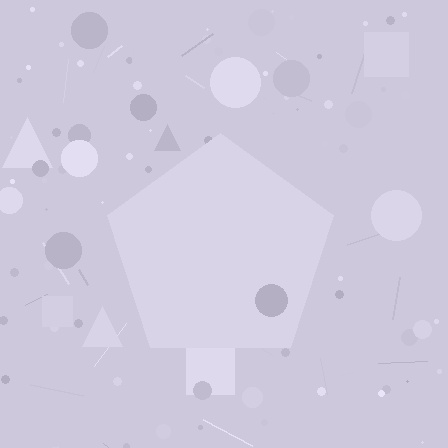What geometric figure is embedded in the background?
A pentagon is embedded in the background.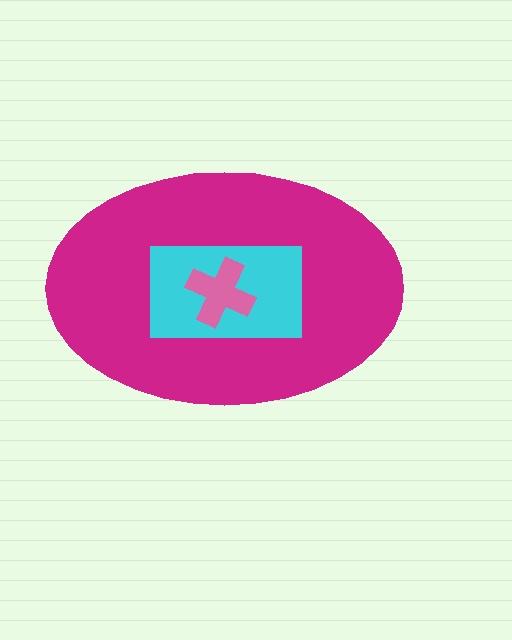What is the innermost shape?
The pink cross.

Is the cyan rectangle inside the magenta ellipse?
Yes.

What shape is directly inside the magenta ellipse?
The cyan rectangle.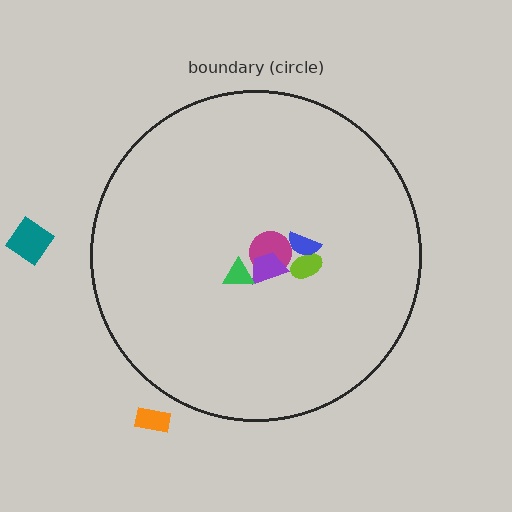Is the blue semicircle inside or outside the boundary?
Inside.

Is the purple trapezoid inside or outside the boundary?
Inside.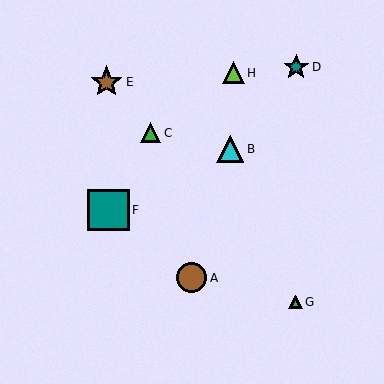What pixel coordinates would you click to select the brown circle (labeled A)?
Click at (192, 278) to select the brown circle A.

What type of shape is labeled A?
Shape A is a brown circle.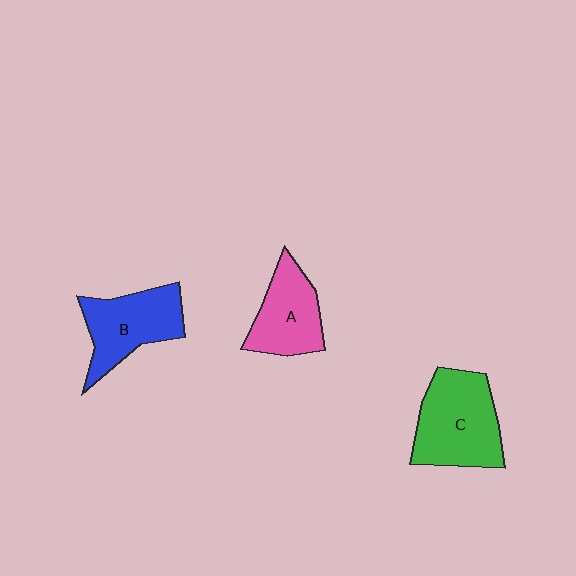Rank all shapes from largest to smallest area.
From largest to smallest: C (green), B (blue), A (pink).